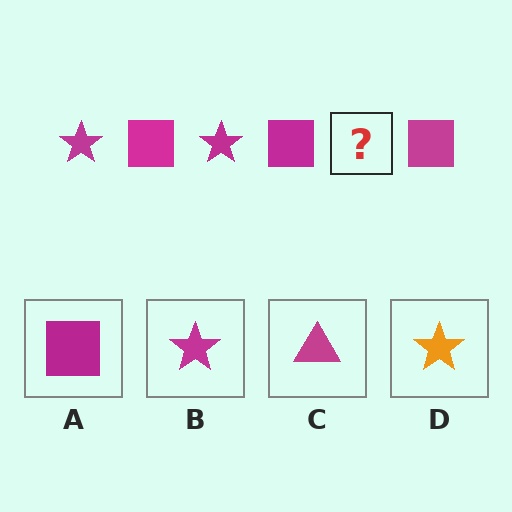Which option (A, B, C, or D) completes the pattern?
B.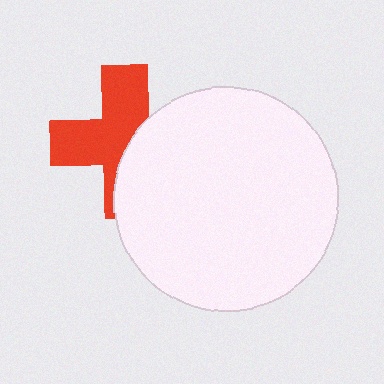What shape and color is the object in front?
The object in front is a white circle.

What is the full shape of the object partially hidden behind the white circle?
The partially hidden object is a red cross.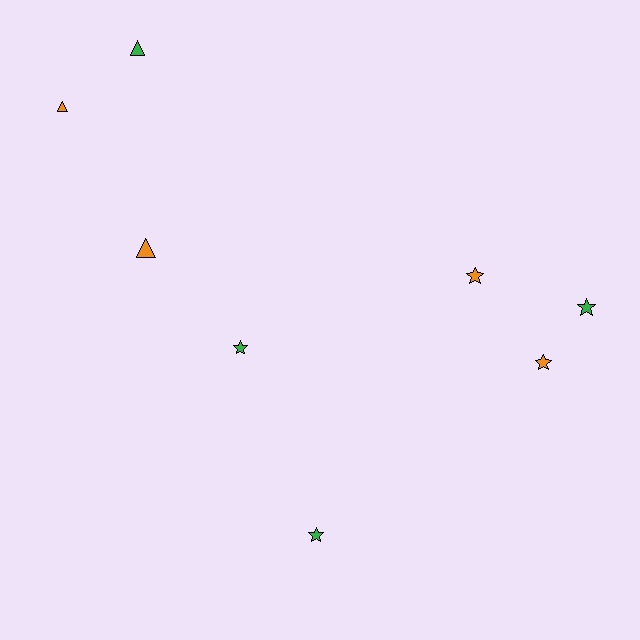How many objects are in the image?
There are 8 objects.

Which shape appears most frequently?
Star, with 5 objects.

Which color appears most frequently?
Orange, with 4 objects.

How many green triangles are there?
There is 1 green triangle.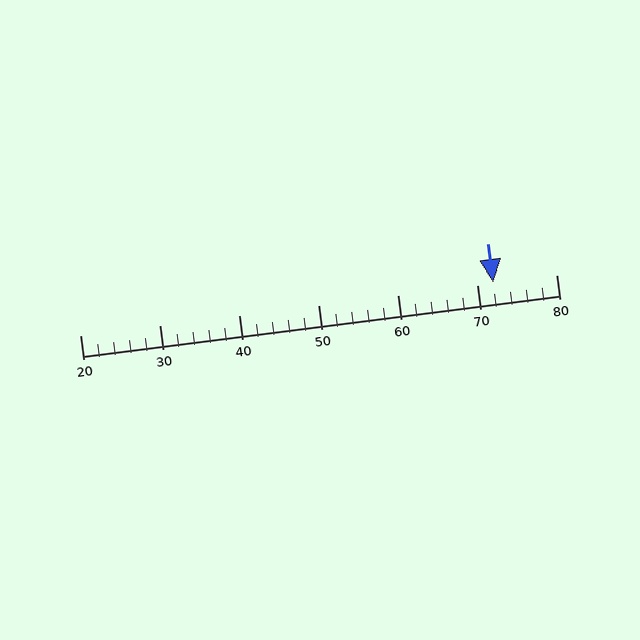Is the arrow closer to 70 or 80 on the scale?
The arrow is closer to 70.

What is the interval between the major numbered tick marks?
The major tick marks are spaced 10 units apart.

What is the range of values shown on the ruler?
The ruler shows values from 20 to 80.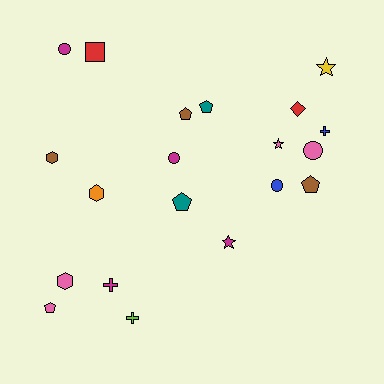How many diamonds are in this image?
There is 1 diamond.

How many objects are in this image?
There are 20 objects.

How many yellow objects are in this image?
There is 1 yellow object.